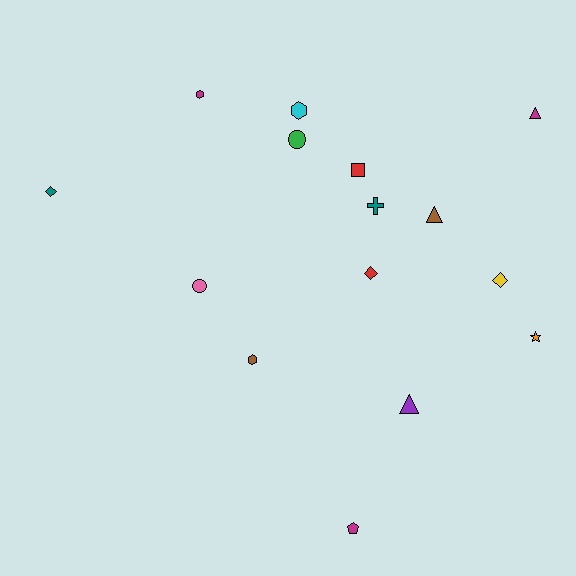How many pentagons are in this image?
There is 1 pentagon.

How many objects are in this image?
There are 15 objects.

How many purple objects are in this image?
There is 1 purple object.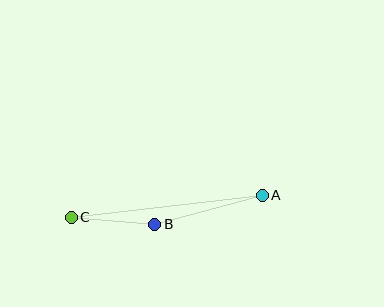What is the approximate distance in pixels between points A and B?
The distance between A and B is approximately 111 pixels.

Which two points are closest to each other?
Points B and C are closest to each other.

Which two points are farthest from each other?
Points A and C are farthest from each other.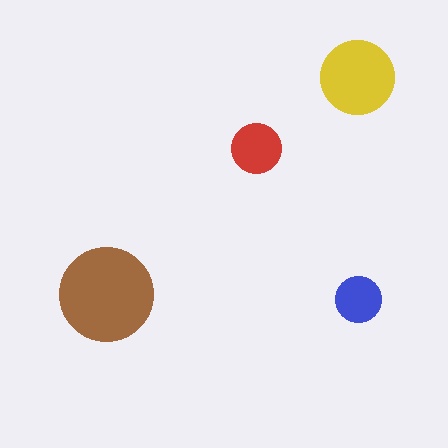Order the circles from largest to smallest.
the brown one, the yellow one, the red one, the blue one.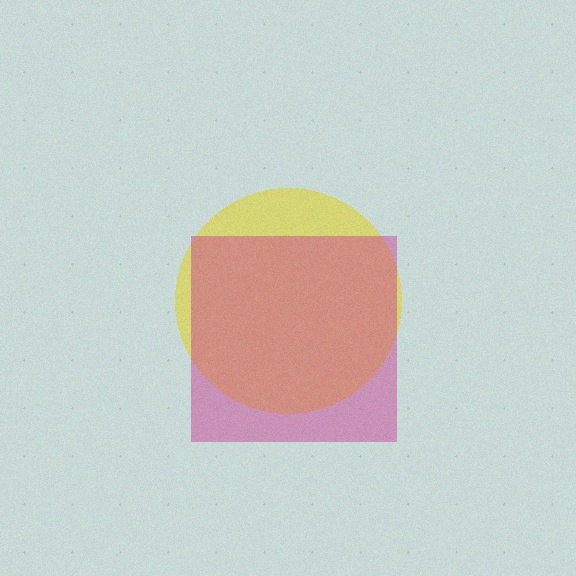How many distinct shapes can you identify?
There are 2 distinct shapes: a yellow circle, a magenta square.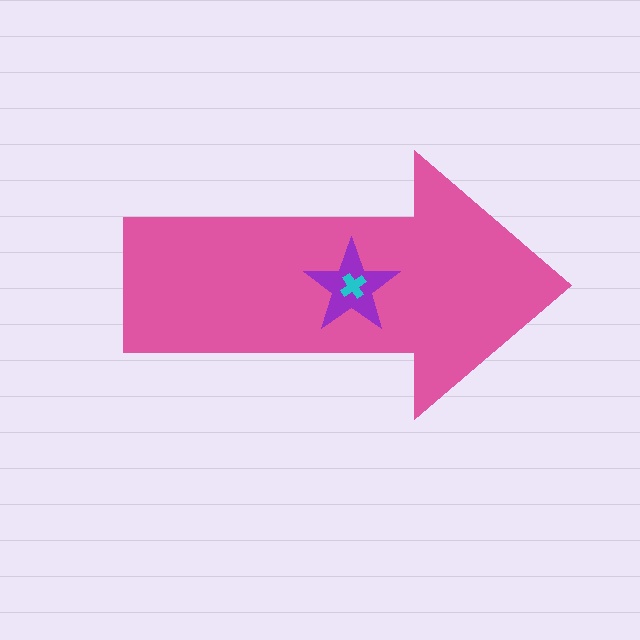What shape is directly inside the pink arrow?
The purple star.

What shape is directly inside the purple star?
The cyan cross.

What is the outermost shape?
The pink arrow.